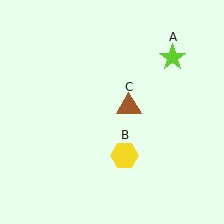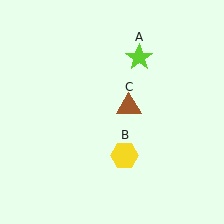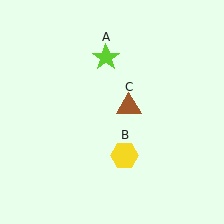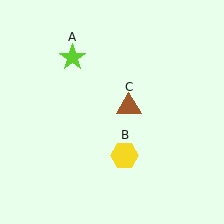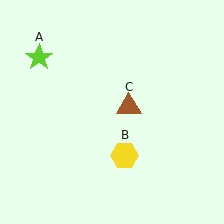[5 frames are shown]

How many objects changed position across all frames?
1 object changed position: lime star (object A).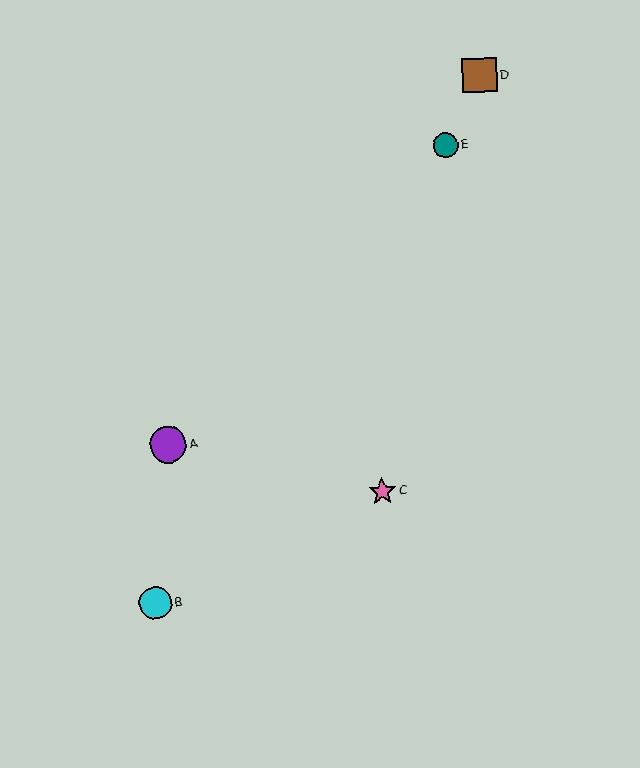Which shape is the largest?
The purple circle (labeled A) is the largest.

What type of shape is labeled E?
Shape E is a teal circle.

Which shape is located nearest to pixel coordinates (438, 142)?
The teal circle (labeled E) at (445, 145) is nearest to that location.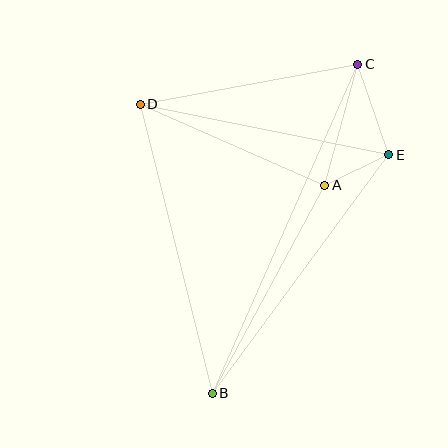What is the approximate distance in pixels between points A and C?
The distance between A and C is approximately 125 pixels.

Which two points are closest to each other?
Points A and E are closest to each other.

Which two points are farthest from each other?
Points B and C are farthest from each other.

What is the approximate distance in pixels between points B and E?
The distance between B and E is approximately 297 pixels.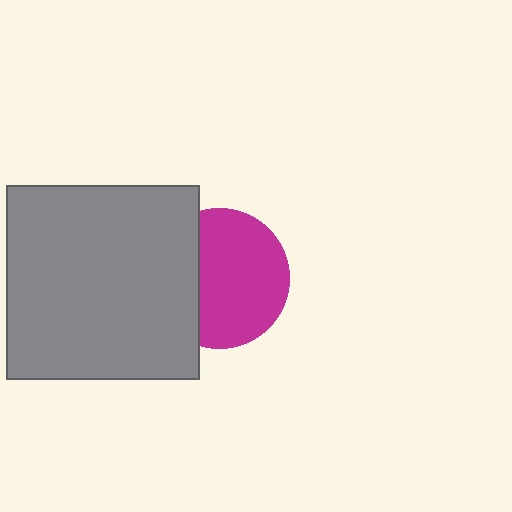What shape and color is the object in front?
The object in front is a gray rectangle.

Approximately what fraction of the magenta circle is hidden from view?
Roughly 32% of the magenta circle is hidden behind the gray rectangle.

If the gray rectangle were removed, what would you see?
You would see the complete magenta circle.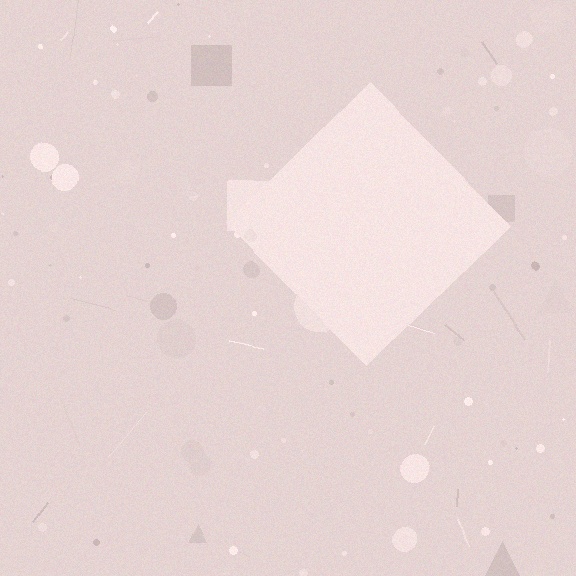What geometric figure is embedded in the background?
A diamond is embedded in the background.